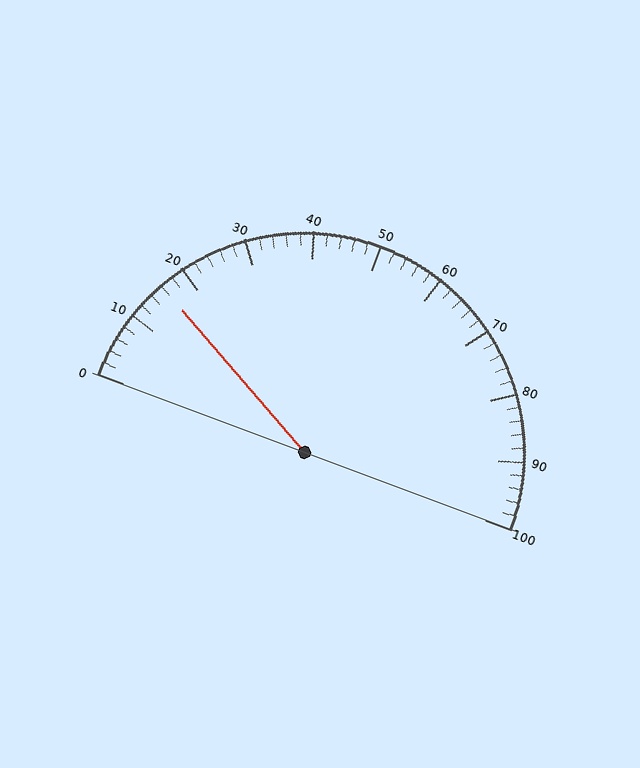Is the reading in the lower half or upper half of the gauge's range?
The reading is in the lower half of the range (0 to 100).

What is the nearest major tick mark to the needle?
The nearest major tick mark is 20.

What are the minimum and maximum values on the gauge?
The gauge ranges from 0 to 100.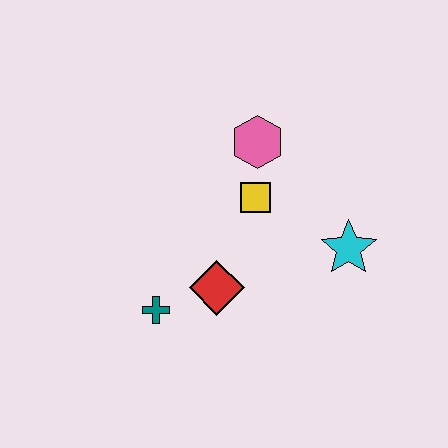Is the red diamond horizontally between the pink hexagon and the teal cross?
Yes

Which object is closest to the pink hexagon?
The yellow square is closest to the pink hexagon.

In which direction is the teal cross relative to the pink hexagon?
The teal cross is below the pink hexagon.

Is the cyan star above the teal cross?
Yes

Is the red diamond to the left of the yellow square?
Yes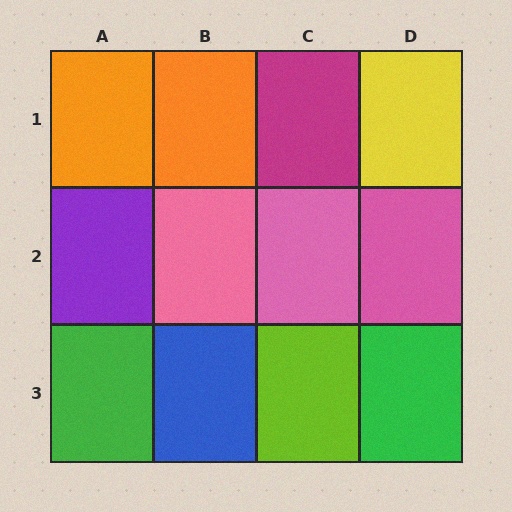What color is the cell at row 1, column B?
Orange.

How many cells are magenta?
1 cell is magenta.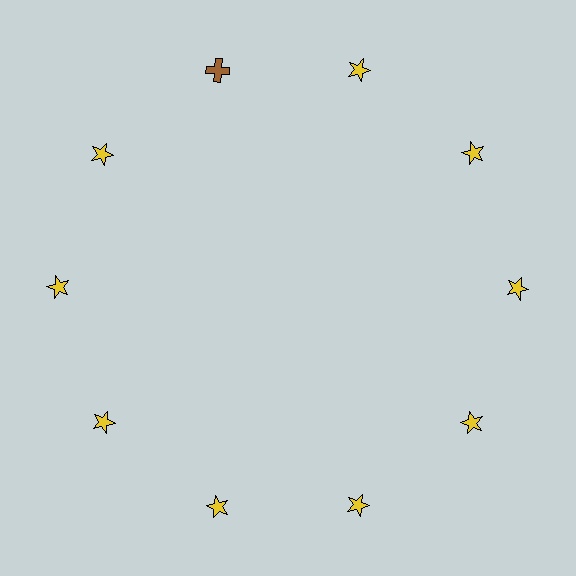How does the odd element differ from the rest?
It differs in both color (brown instead of yellow) and shape (cross instead of star).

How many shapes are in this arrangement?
There are 10 shapes arranged in a ring pattern.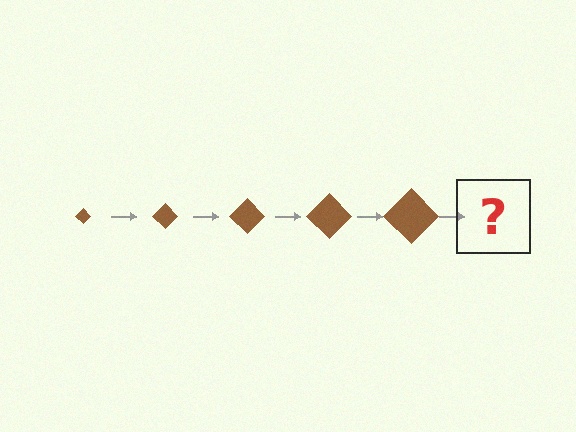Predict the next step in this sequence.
The next step is a brown diamond, larger than the previous one.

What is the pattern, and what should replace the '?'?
The pattern is that the diamond gets progressively larger each step. The '?' should be a brown diamond, larger than the previous one.